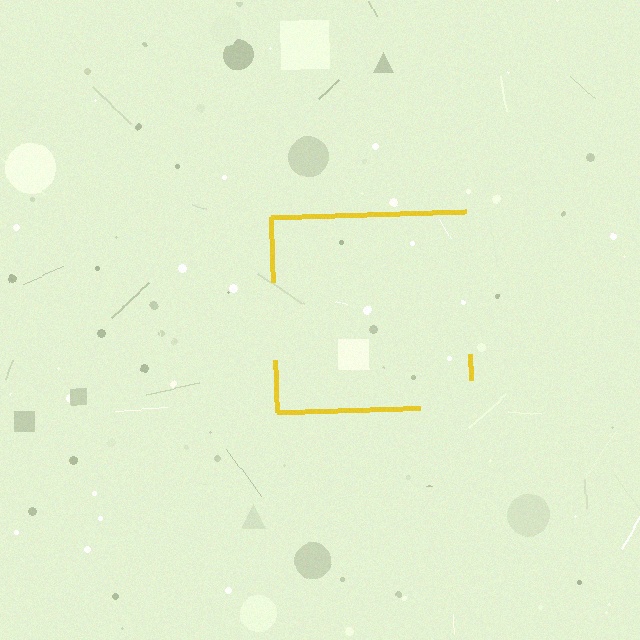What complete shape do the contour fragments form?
The contour fragments form a square.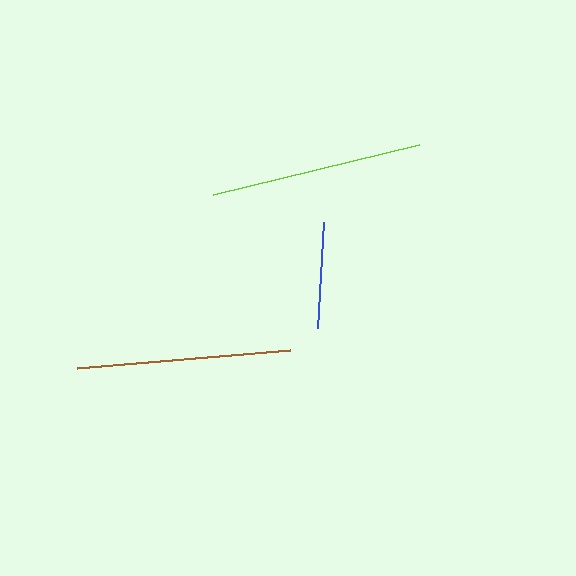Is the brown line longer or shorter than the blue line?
The brown line is longer than the blue line.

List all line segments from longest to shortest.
From longest to shortest: brown, lime, blue.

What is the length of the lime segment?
The lime segment is approximately 212 pixels long.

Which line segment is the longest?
The brown line is the longest at approximately 213 pixels.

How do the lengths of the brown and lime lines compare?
The brown and lime lines are approximately the same length.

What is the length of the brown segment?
The brown segment is approximately 213 pixels long.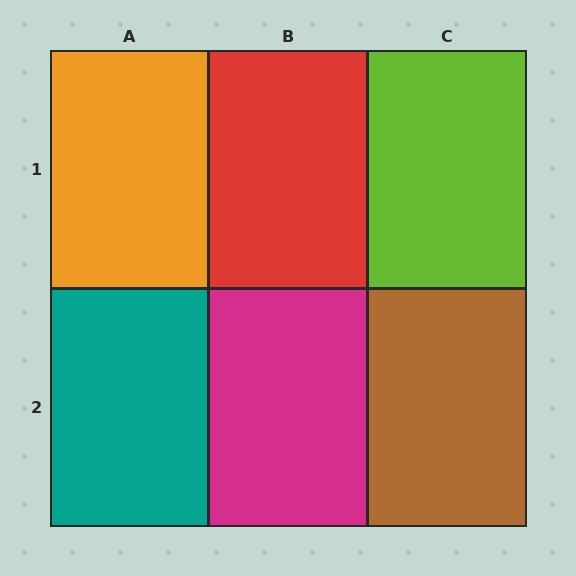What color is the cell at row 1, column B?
Red.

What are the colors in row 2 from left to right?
Teal, magenta, brown.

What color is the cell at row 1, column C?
Lime.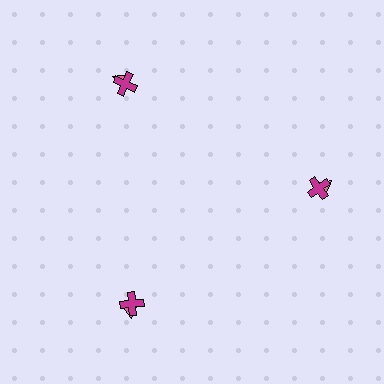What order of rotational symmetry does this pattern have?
This pattern has 3-fold rotational symmetry.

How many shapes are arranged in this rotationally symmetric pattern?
There are 6 shapes, arranged in 3 groups of 2.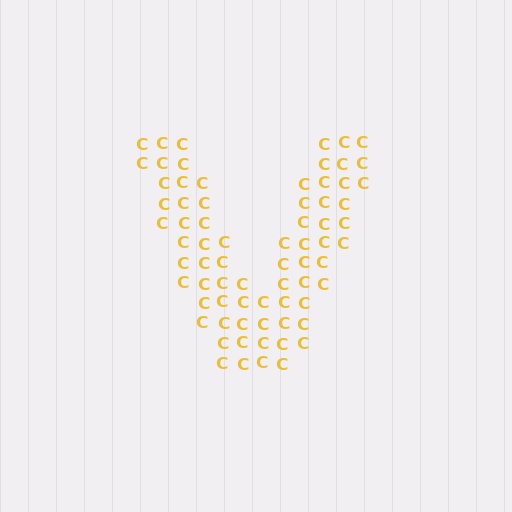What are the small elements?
The small elements are letter C's.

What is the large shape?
The large shape is the letter V.